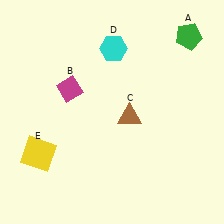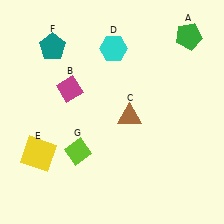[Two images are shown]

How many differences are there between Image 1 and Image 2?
There are 2 differences between the two images.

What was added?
A teal pentagon (F), a lime diamond (G) were added in Image 2.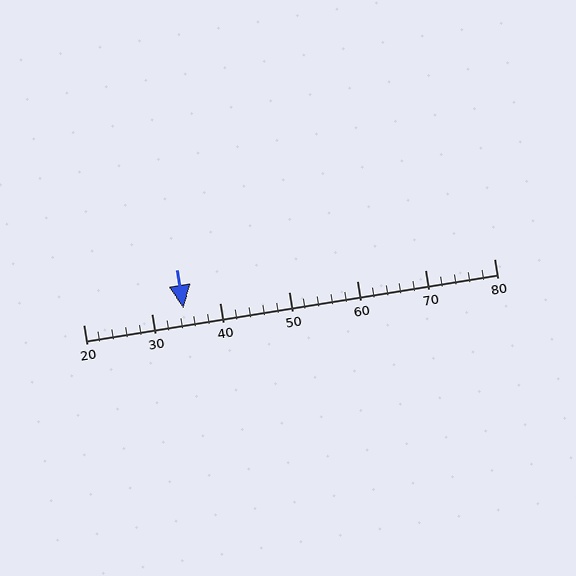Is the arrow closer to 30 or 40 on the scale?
The arrow is closer to 30.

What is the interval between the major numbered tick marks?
The major tick marks are spaced 10 units apart.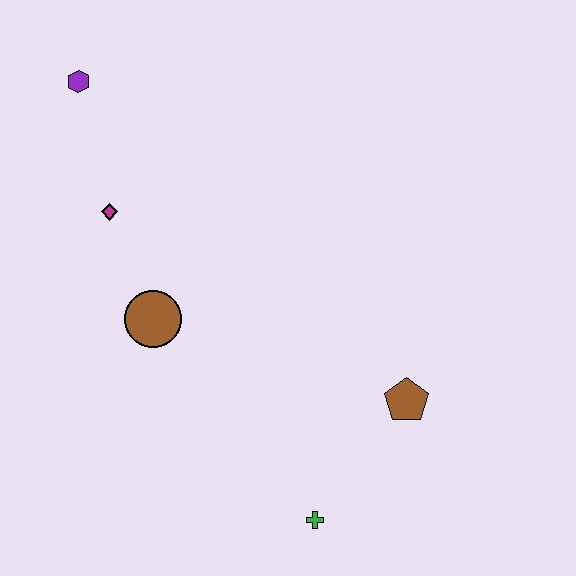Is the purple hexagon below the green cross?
No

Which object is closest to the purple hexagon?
The magenta diamond is closest to the purple hexagon.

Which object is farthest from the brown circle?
The brown pentagon is farthest from the brown circle.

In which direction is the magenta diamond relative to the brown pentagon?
The magenta diamond is to the left of the brown pentagon.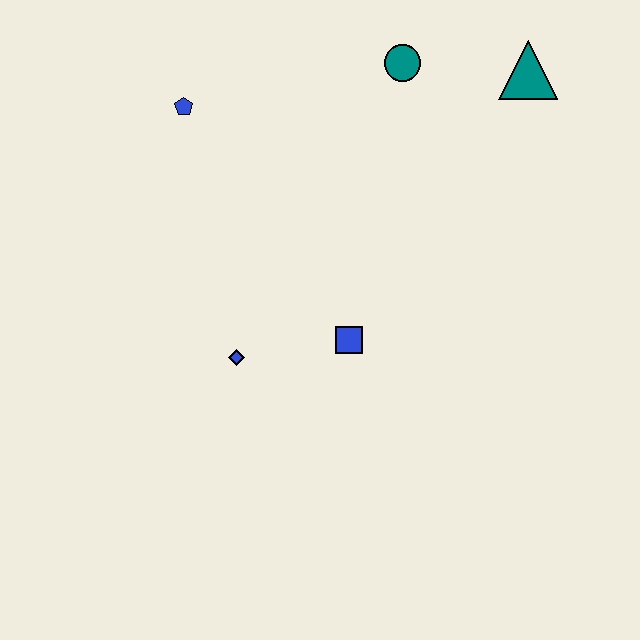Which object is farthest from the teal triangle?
The blue diamond is farthest from the teal triangle.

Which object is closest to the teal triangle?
The teal circle is closest to the teal triangle.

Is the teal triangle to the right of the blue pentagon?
Yes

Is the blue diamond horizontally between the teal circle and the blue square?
No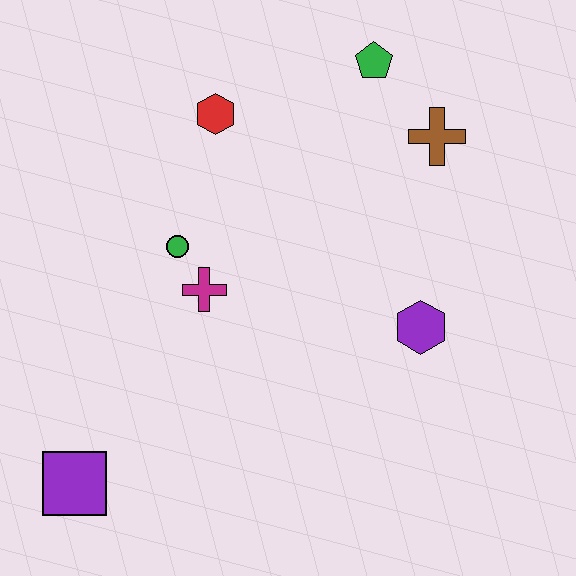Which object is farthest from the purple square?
The green pentagon is farthest from the purple square.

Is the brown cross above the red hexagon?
No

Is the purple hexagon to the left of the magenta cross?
No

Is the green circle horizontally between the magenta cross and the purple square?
Yes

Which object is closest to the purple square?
The magenta cross is closest to the purple square.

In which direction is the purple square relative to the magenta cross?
The purple square is below the magenta cross.